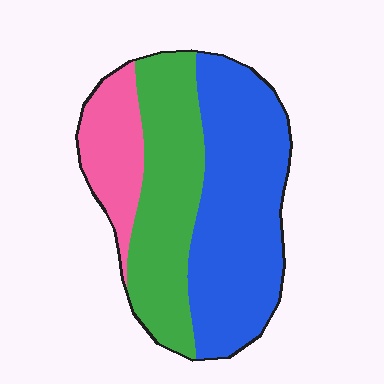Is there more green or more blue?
Blue.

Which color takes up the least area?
Pink, at roughly 15%.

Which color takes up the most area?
Blue, at roughly 50%.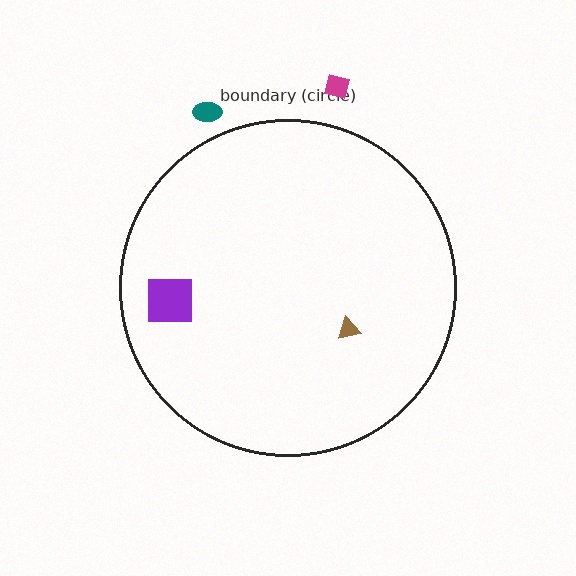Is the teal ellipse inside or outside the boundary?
Outside.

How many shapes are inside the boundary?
2 inside, 2 outside.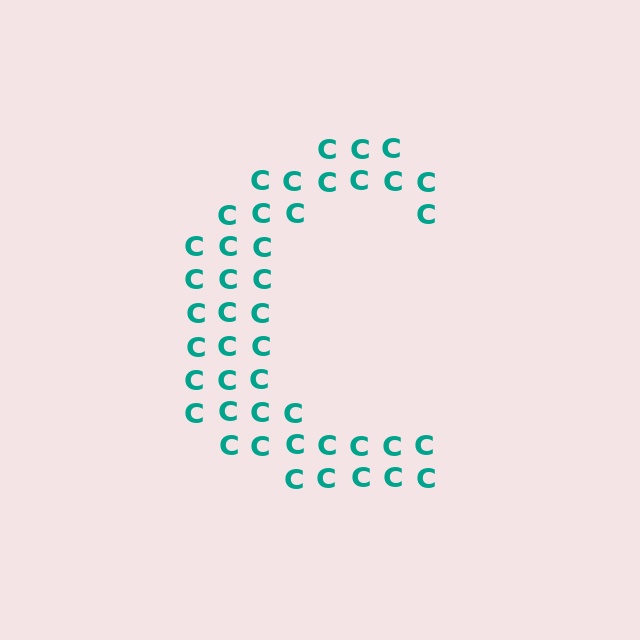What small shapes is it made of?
It is made of small letter C's.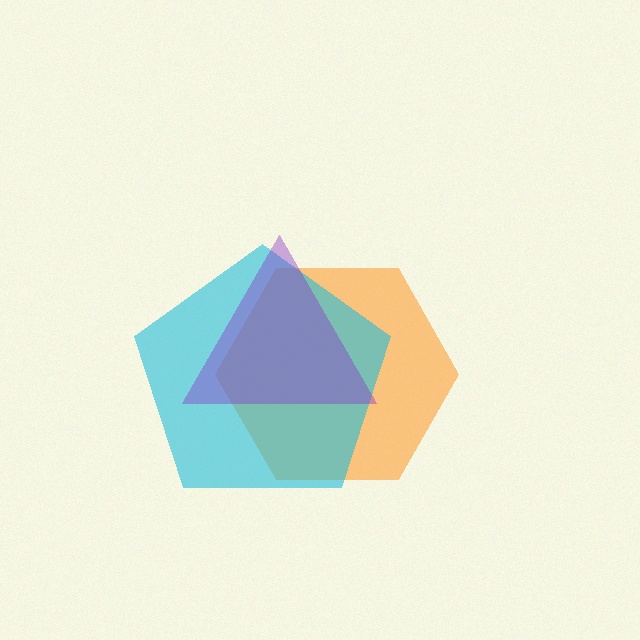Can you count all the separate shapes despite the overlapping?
Yes, there are 3 separate shapes.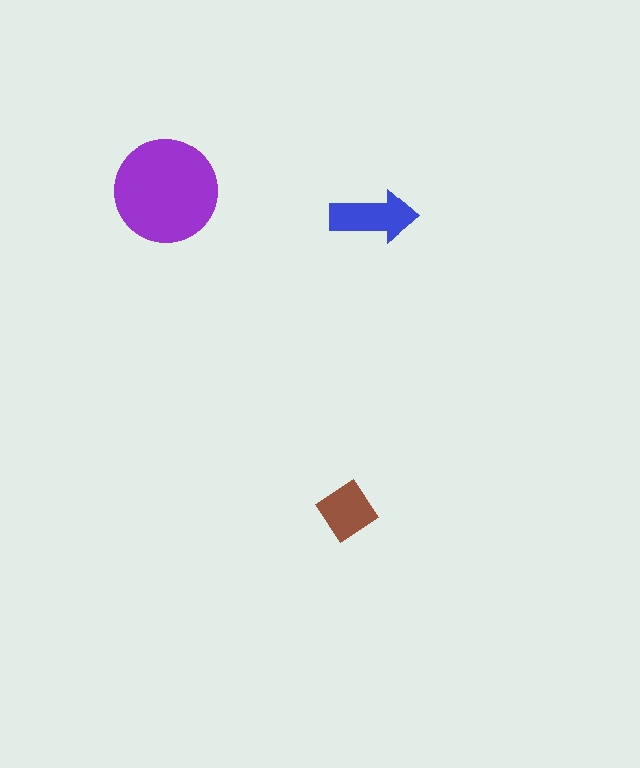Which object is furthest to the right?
The blue arrow is rightmost.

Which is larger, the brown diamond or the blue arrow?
The blue arrow.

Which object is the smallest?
The brown diamond.